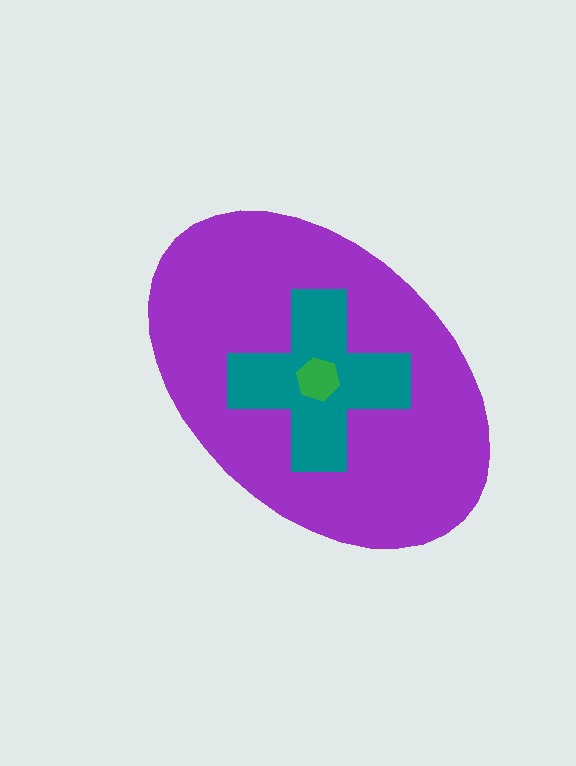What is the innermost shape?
The green hexagon.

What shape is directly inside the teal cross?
The green hexagon.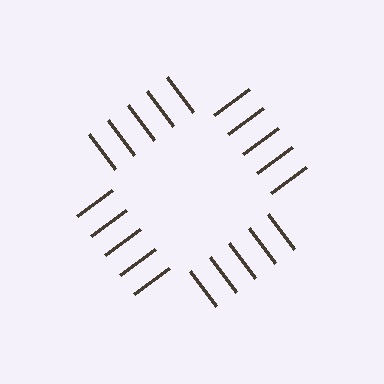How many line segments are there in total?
20 — 5 along each of the 4 edges.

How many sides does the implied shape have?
4 sides — the line-ends trace a square.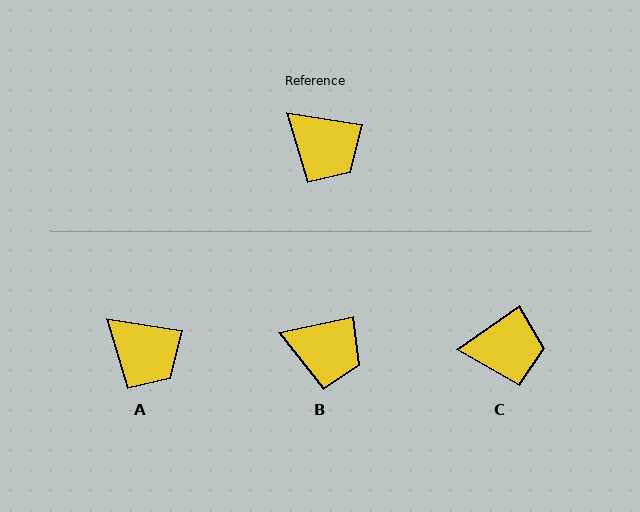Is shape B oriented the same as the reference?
No, it is off by about 21 degrees.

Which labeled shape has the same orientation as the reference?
A.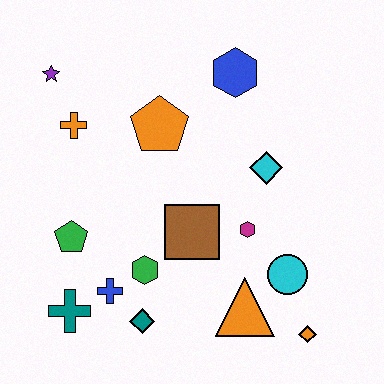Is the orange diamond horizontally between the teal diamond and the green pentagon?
No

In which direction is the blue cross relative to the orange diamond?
The blue cross is to the left of the orange diamond.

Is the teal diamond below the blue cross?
Yes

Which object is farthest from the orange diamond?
The purple star is farthest from the orange diamond.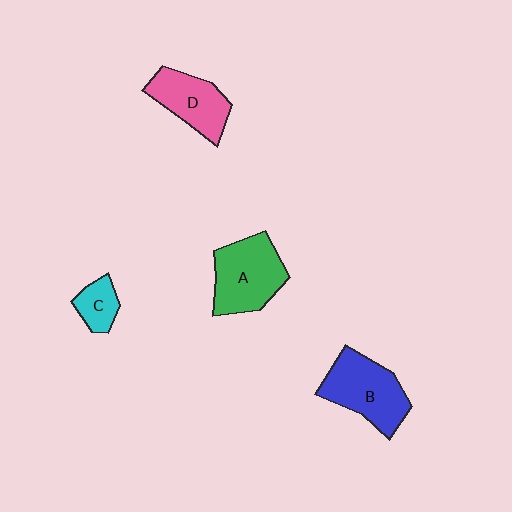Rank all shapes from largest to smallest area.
From largest to smallest: B (blue), A (green), D (pink), C (cyan).